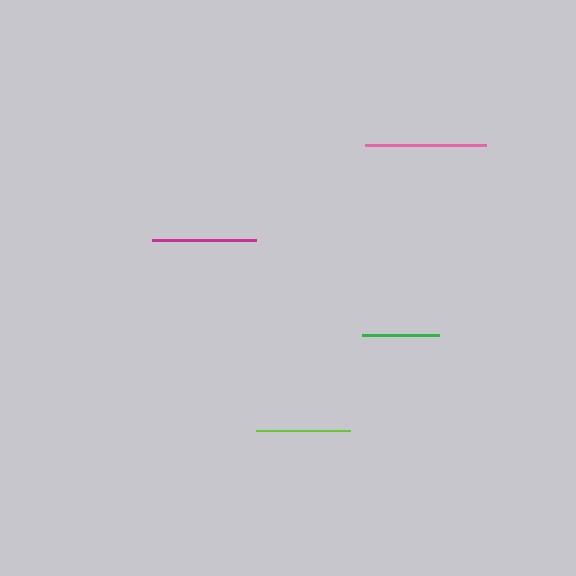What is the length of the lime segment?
The lime segment is approximately 94 pixels long.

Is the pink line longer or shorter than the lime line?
The pink line is longer than the lime line.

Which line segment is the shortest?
The green line is the shortest at approximately 77 pixels.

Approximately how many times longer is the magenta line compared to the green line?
The magenta line is approximately 1.4 times the length of the green line.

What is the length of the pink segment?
The pink segment is approximately 121 pixels long.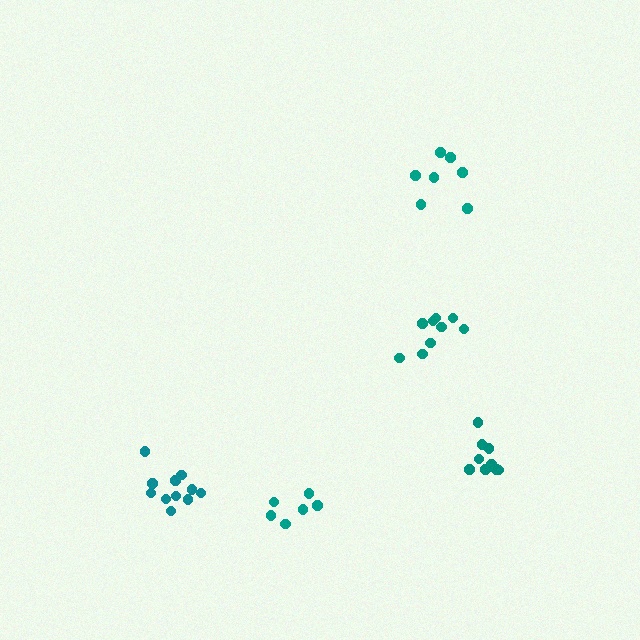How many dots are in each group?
Group 1: 7 dots, Group 2: 9 dots, Group 3: 6 dots, Group 4: 9 dots, Group 5: 11 dots (42 total).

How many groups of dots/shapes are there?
There are 5 groups.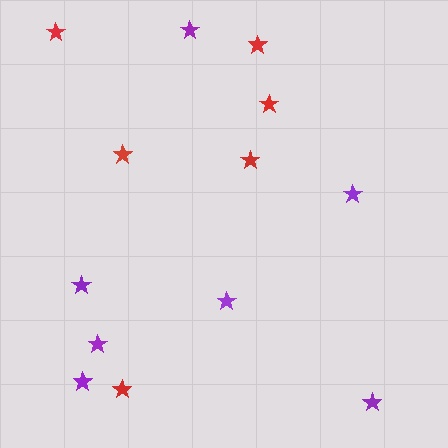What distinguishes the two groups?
There are 2 groups: one group of purple stars (7) and one group of red stars (6).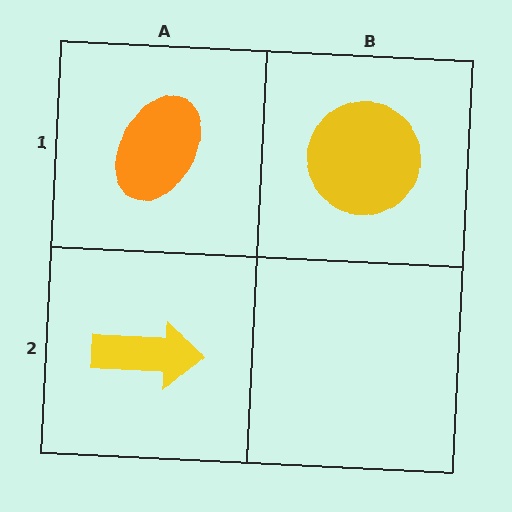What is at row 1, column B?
A yellow circle.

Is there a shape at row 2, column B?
No, that cell is empty.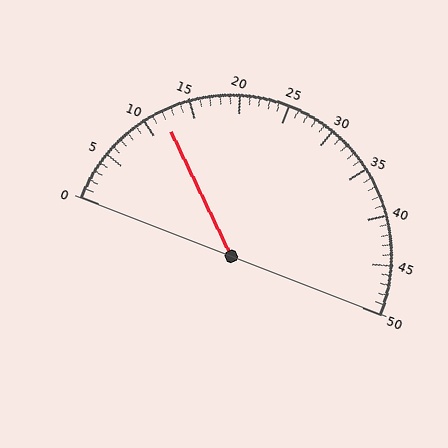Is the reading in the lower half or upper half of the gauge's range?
The reading is in the lower half of the range (0 to 50).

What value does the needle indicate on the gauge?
The needle indicates approximately 12.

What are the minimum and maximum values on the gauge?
The gauge ranges from 0 to 50.